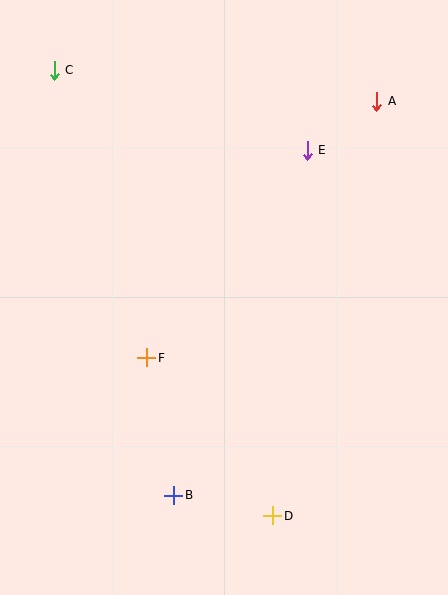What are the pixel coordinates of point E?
Point E is at (307, 150).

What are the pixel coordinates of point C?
Point C is at (54, 70).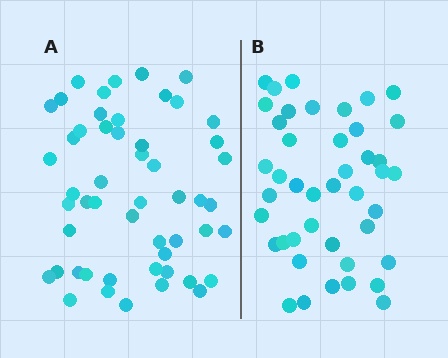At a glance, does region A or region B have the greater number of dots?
Region A (the left region) has more dots.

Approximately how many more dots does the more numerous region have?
Region A has roughly 8 or so more dots than region B.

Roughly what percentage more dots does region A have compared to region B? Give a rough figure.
About 20% more.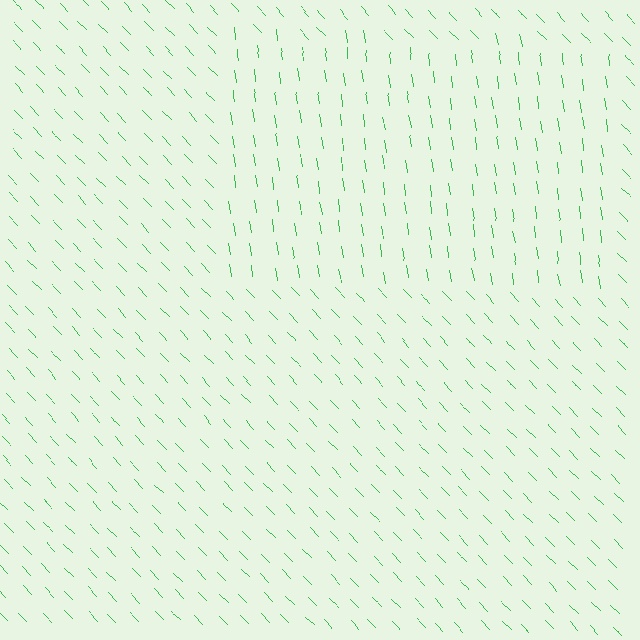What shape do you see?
I see a rectangle.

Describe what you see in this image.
The image is filled with small green line segments. A rectangle region in the image has lines oriented differently from the surrounding lines, creating a visible texture boundary.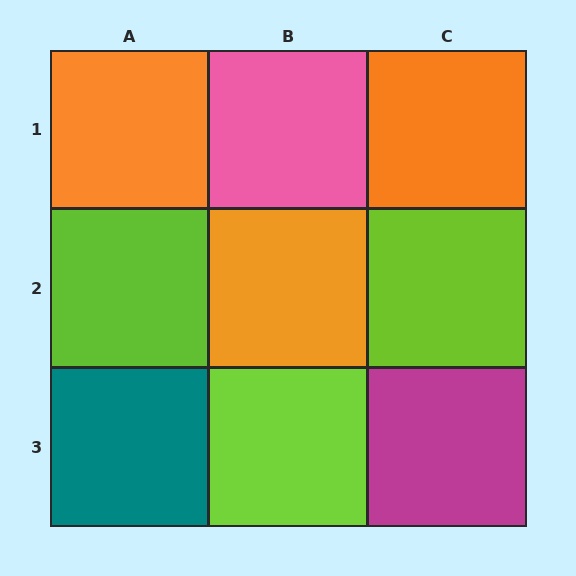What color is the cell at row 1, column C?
Orange.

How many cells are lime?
3 cells are lime.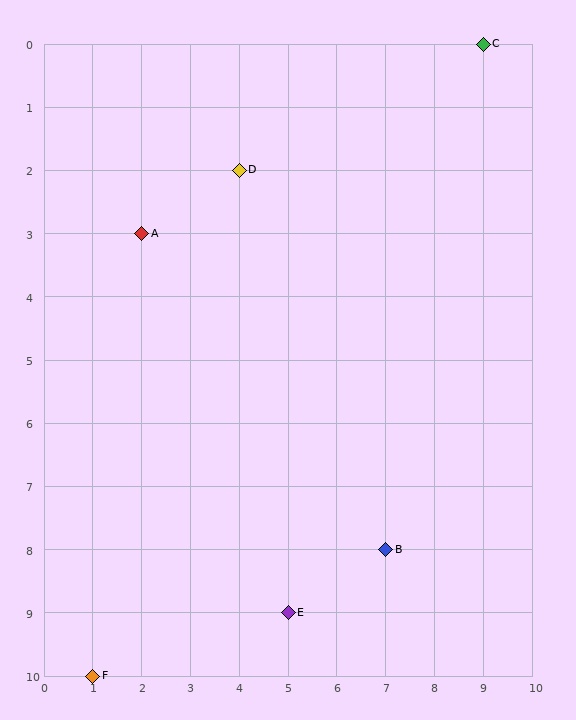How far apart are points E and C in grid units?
Points E and C are 4 columns and 9 rows apart (about 9.8 grid units diagonally).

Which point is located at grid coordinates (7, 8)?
Point B is at (7, 8).